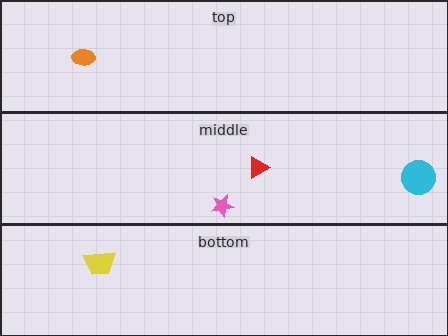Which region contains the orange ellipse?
The top region.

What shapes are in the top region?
The orange ellipse.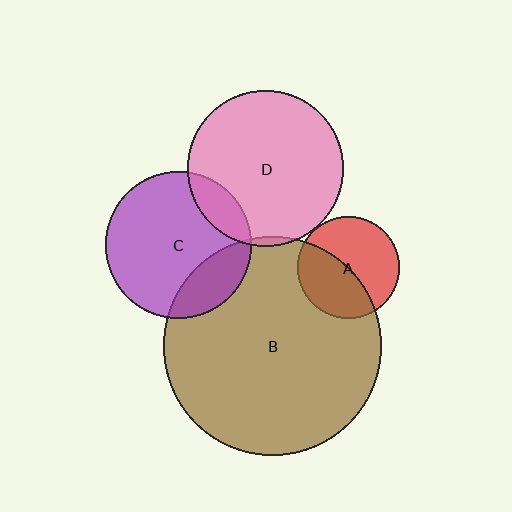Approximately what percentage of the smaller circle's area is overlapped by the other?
Approximately 15%.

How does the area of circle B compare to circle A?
Approximately 4.5 times.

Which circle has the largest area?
Circle B (brown).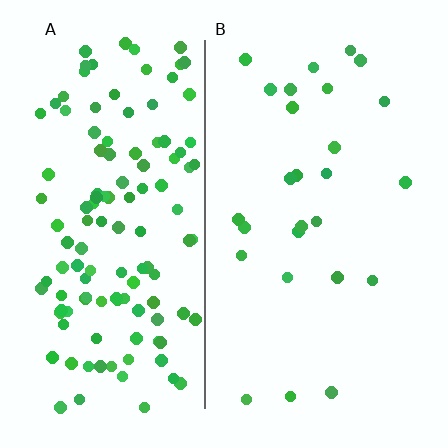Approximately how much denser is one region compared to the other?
Approximately 4.7× — region A over region B.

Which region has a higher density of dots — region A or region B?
A (the left).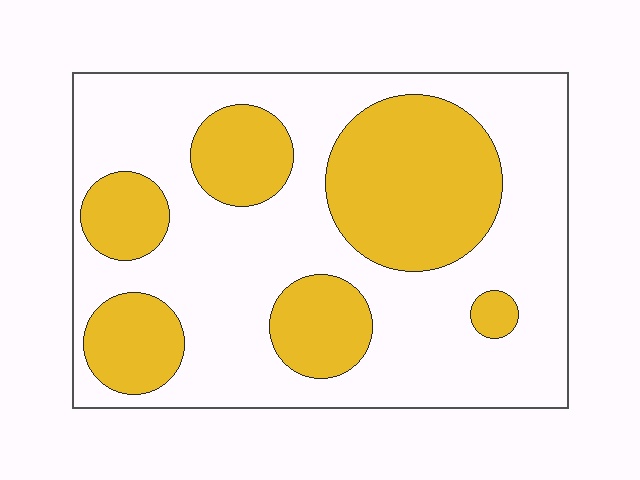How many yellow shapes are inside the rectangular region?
6.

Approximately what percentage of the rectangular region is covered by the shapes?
Approximately 35%.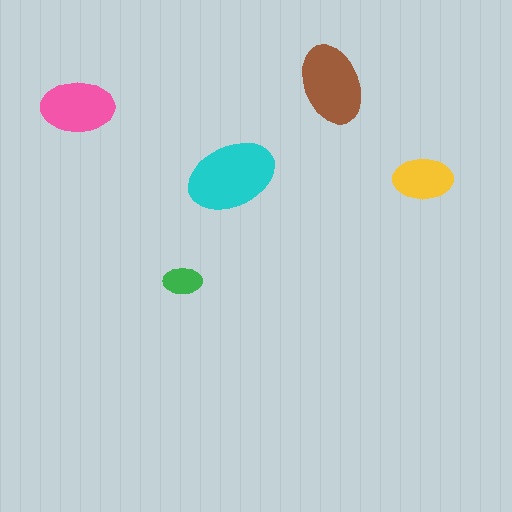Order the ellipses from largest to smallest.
the cyan one, the brown one, the pink one, the yellow one, the green one.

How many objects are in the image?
There are 5 objects in the image.